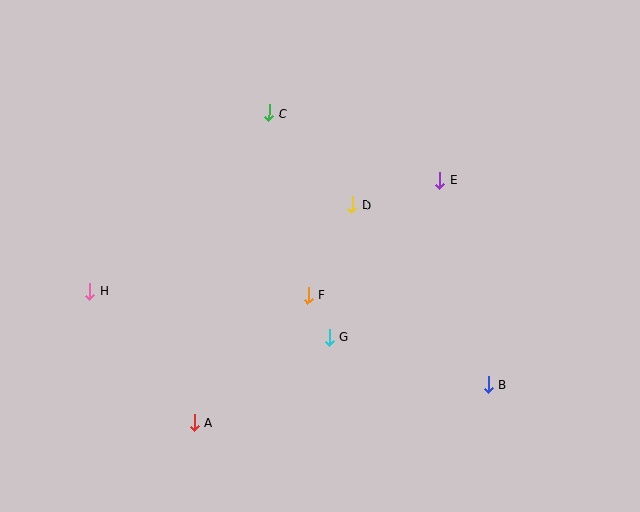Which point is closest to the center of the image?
Point F at (308, 295) is closest to the center.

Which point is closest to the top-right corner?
Point E is closest to the top-right corner.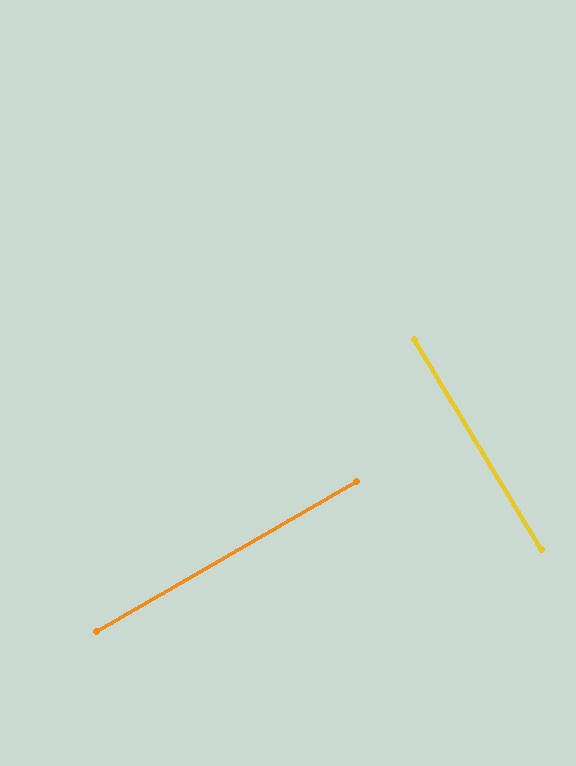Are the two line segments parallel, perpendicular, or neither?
Perpendicular — they meet at approximately 89°.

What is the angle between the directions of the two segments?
Approximately 89 degrees.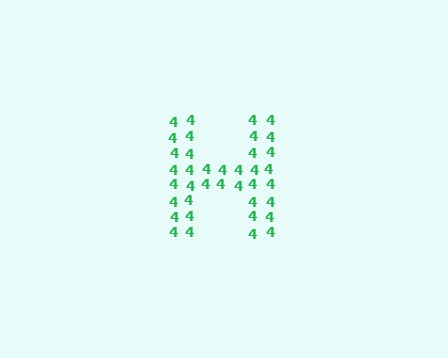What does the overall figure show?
The overall figure shows the letter H.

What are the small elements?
The small elements are digit 4's.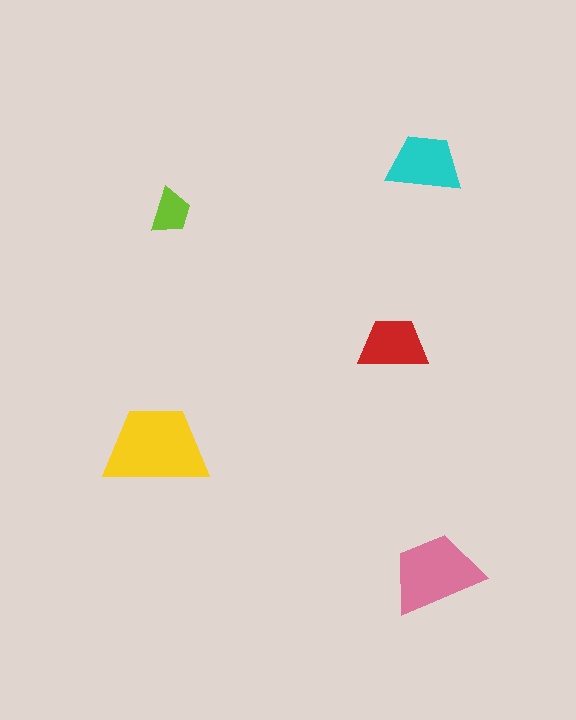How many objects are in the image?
There are 5 objects in the image.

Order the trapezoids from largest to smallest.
the yellow one, the pink one, the cyan one, the red one, the lime one.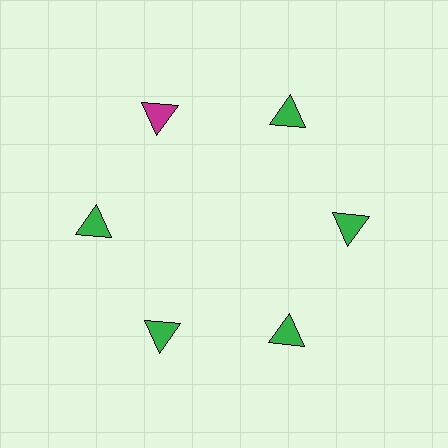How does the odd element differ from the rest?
It has a different color: magenta instead of green.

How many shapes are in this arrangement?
There are 6 shapes arranged in a ring pattern.